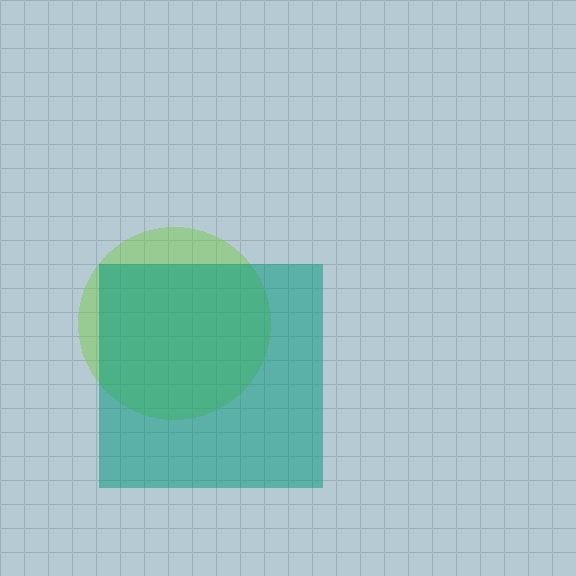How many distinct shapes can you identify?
There are 2 distinct shapes: a lime circle, a teal square.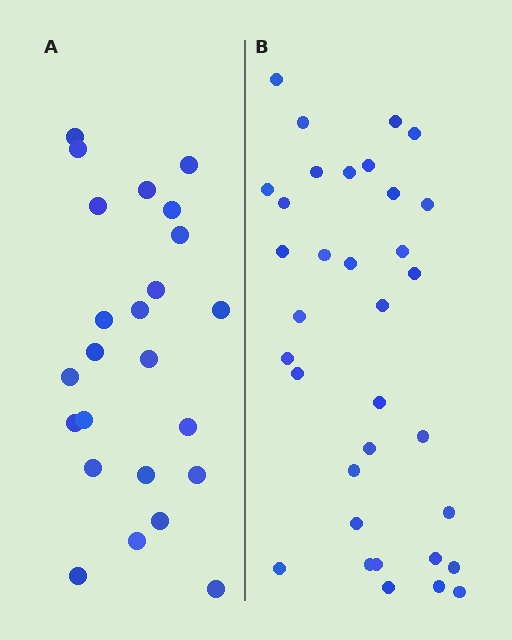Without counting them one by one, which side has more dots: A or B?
Region B (the right region) has more dots.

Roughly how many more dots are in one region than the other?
Region B has roughly 10 or so more dots than region A.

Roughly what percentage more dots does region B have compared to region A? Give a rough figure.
About 40% more.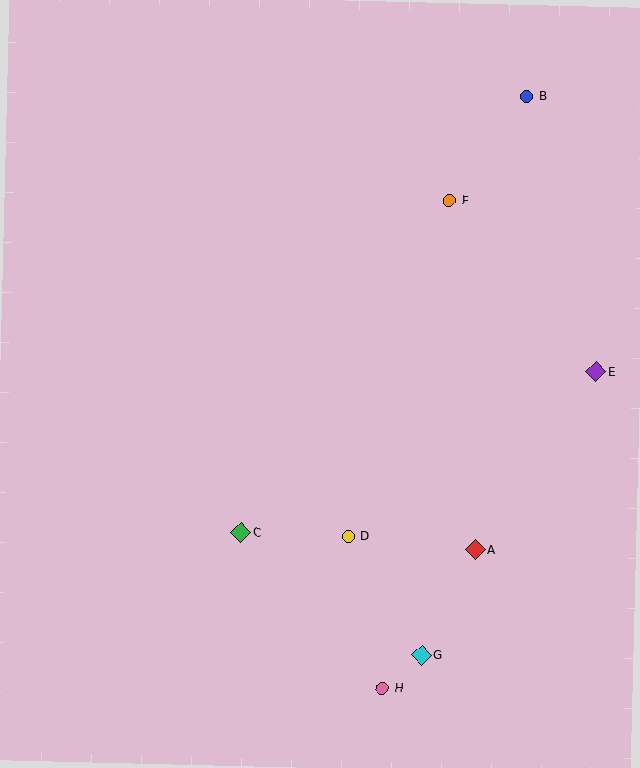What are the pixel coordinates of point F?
Point F is at (449, 201).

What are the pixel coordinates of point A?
Point A is at (475, 549).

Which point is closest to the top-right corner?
Point B is closest to the top-right corner.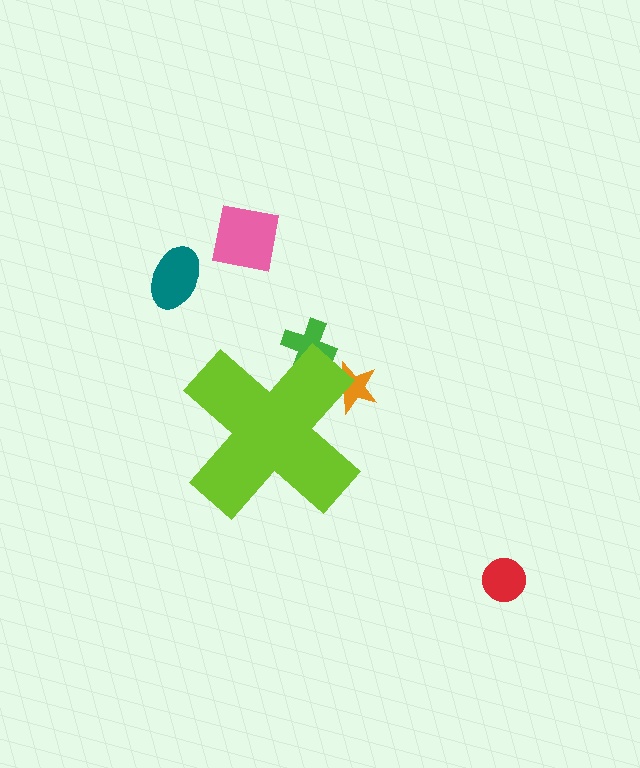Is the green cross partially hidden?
Yes, the green cross is partially hidden behind the lime cross.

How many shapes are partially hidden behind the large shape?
2 shapes are partially hidden.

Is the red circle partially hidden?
No, the red circle is fully visible.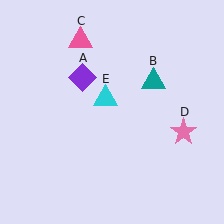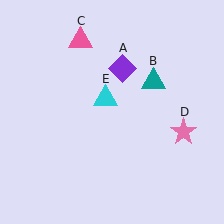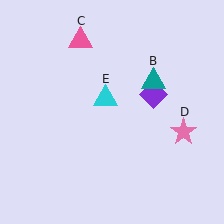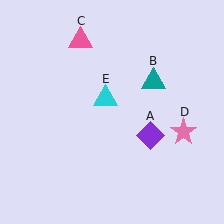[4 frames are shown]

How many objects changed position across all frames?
1 object changed position: purple diamond (object A).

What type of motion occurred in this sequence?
The purple diamond (object A) rotated clockwise around the center of the scene.